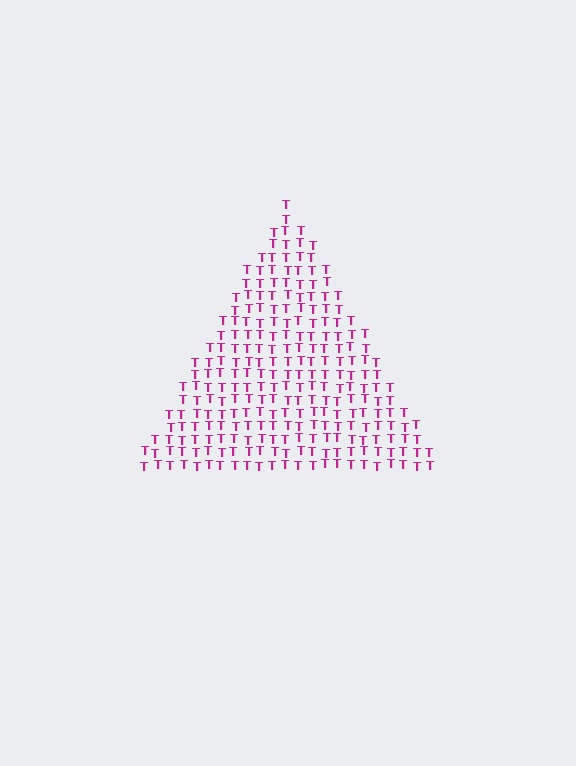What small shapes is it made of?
It is made of small letter T's.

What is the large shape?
The large shape is a triangle.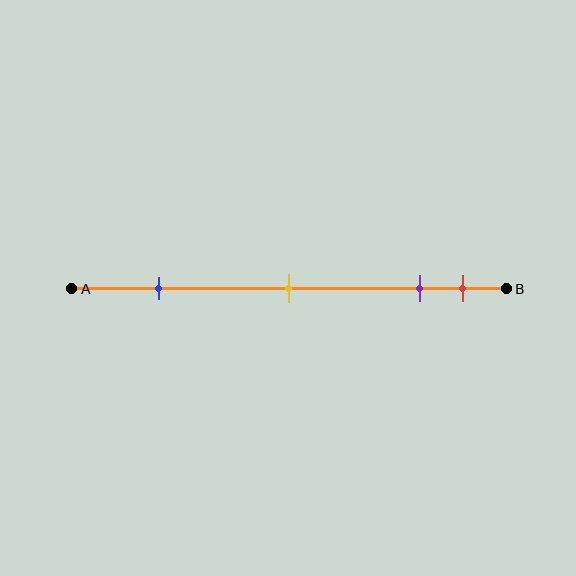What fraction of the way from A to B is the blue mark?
The blue mark is approximately 20% (0.2) of the way from A to B.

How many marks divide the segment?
There are 4 marks dividing the segment.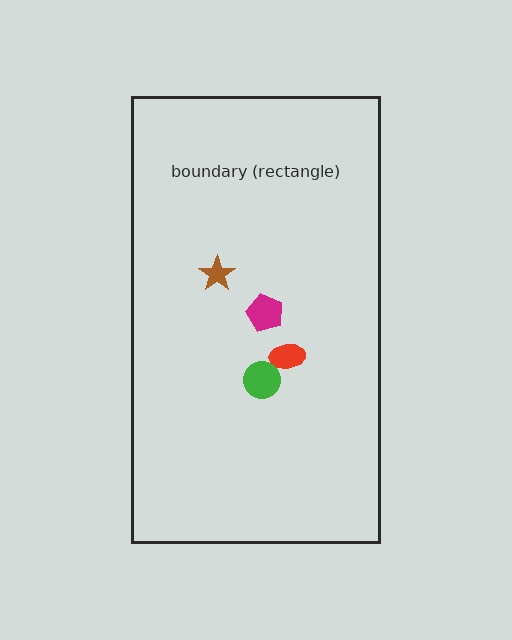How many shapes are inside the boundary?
4 inside, 0 outside.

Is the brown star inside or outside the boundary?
Inside.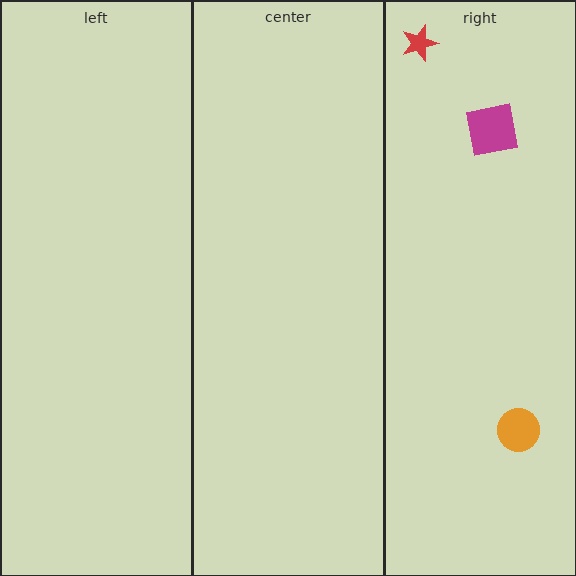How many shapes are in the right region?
3.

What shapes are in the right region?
The orange circle, the magenta square, the red star.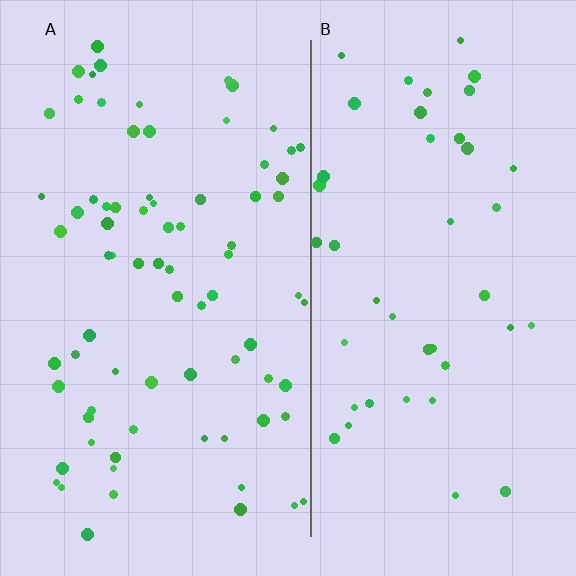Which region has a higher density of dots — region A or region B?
A (the left).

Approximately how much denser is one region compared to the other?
Approximately 1.8× — region A over region B.